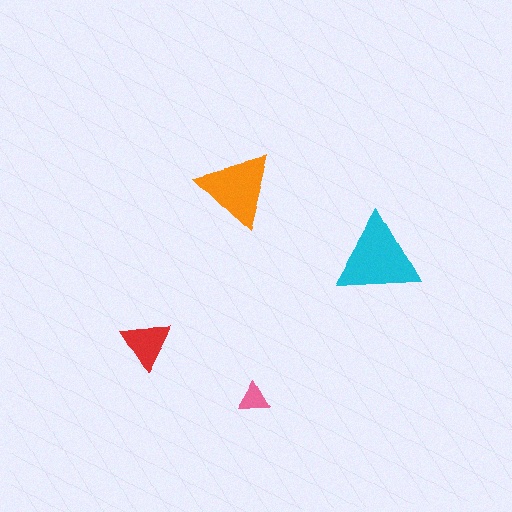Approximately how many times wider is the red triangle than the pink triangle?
About 1.5 times wider.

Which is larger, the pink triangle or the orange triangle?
The orange one.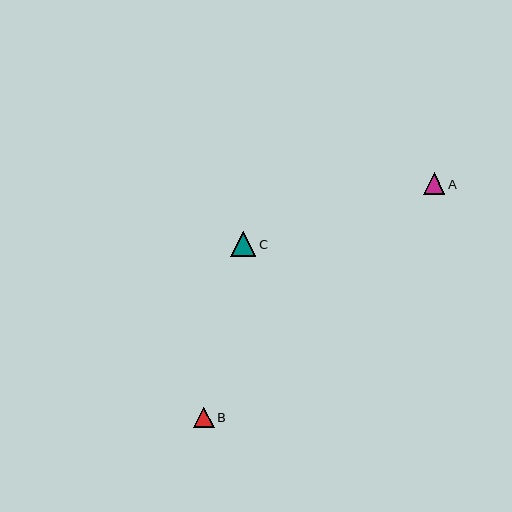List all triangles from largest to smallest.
From largest to smallest: C, A, B.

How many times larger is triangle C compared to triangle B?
Triangle C is approximately 1.2 times the size of triangle B.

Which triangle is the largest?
Triangle C is the largest with a size of approximately 25 pixels.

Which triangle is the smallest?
Triangle B is the smallest with a size of approximately 20 pixels.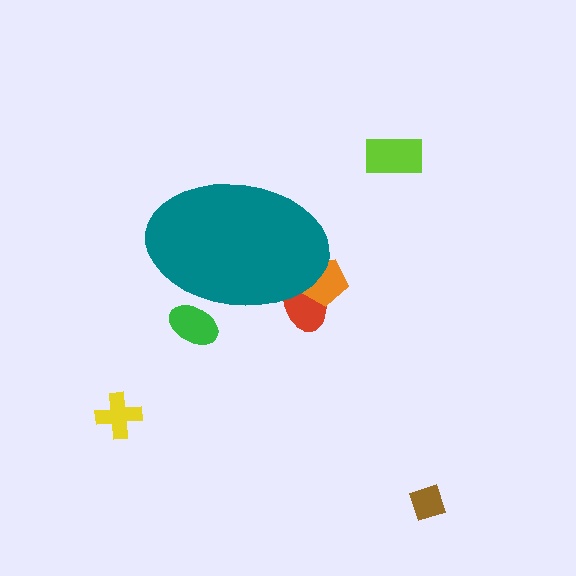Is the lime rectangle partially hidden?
No, the lime rectangle is fully visible.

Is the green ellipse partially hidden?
Yes, the green ellipse is partially hidden behind the teal ellipse.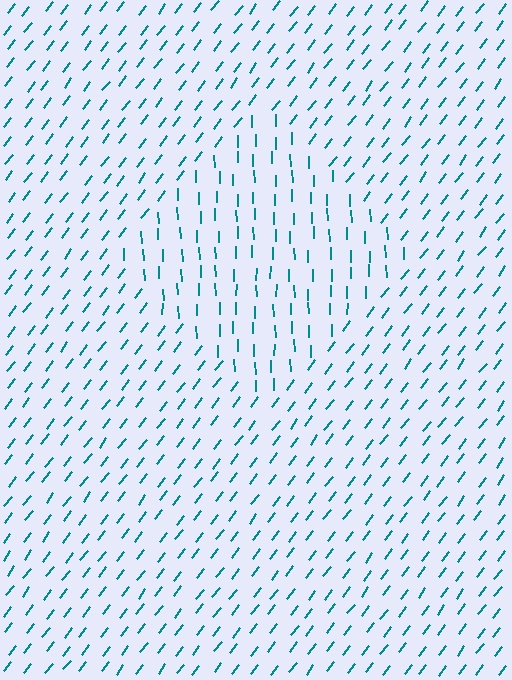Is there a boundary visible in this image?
Yes, there is a texture boundary formed by a change in line orientation.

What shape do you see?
I see a diamond.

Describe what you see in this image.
The image is filled with small teal line segments. A diamond region in the image has lines oriented differently from the surrounding lines, creating a visible texture boundary.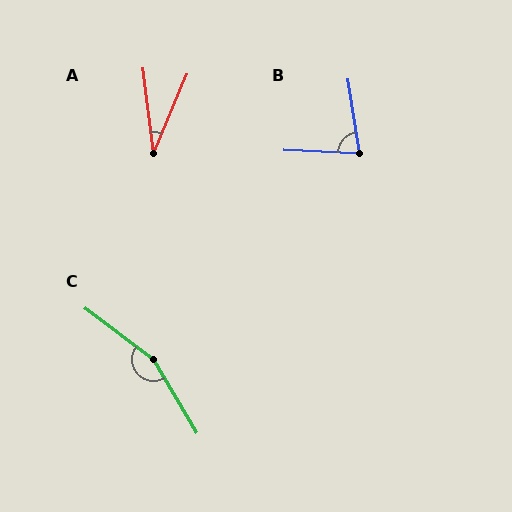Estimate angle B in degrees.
Approximately 78 degrees.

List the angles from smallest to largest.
A (30°), B (78°), C (157°).